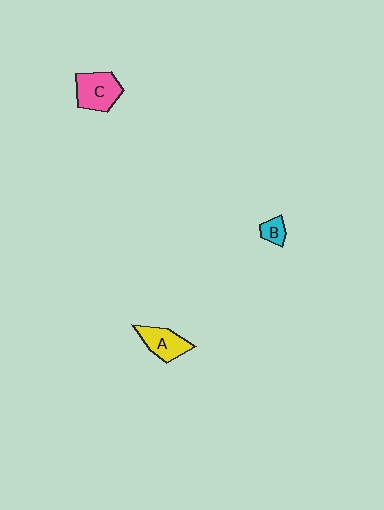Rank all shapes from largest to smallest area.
From largest to smallest: C (pink), A (yellow), B (cyan).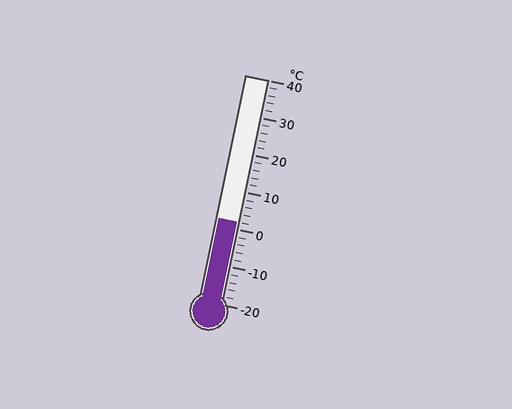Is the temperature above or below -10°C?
The temperature is above -10°C.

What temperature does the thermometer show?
The thermometer shows approximately 2°C.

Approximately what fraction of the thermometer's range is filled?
The thermometer is filled to approximately 35% of its range.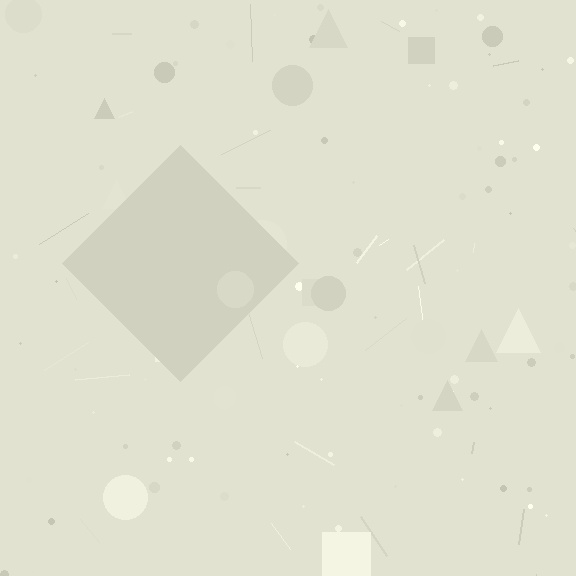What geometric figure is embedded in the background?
A diamond is embedded in the background.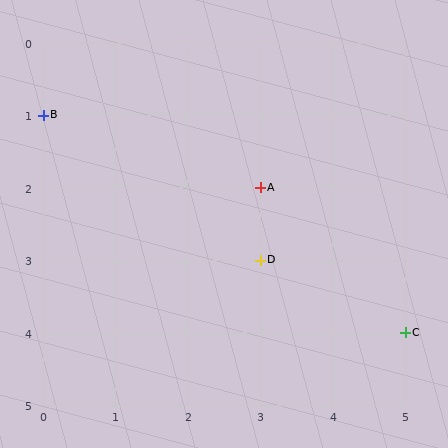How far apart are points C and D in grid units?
Points C and D are 2 columns and 1 row apart (about 2.2 grid units diagonally).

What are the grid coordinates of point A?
Point A is at grid coordinates (3, 2).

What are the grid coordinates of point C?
Point C is at grid coordinates (5, 4).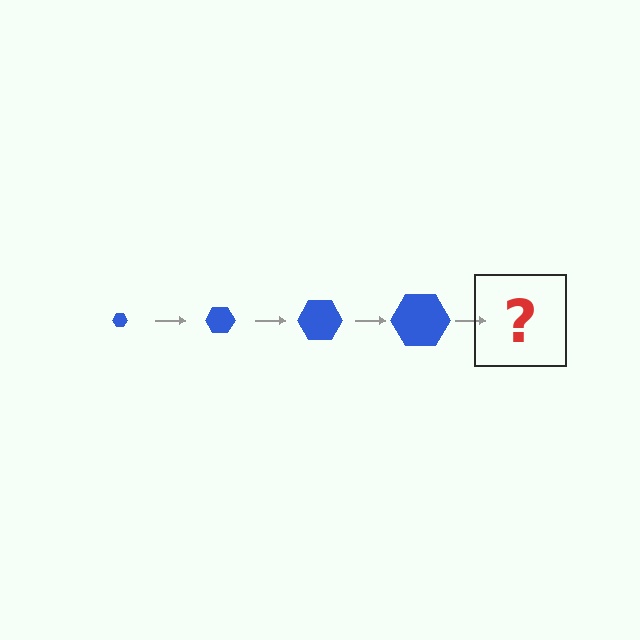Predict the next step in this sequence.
The next step is a blue hexagon, larger than the previous one.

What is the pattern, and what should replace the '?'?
The pattern is that the hexagon gets progressively larger each step. The '?' should be a blue hexagon, larger than the previous one.